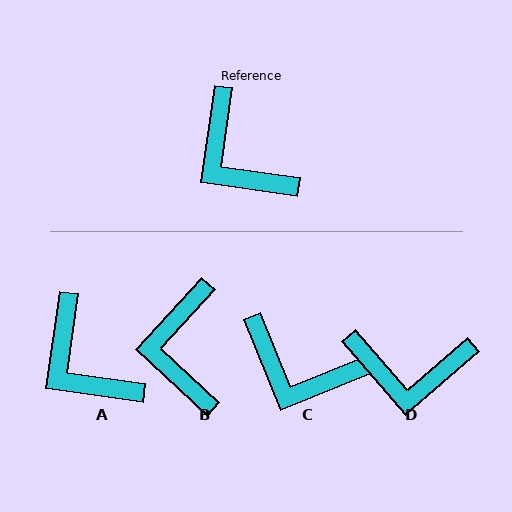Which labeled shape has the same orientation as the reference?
A.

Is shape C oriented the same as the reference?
No, it is off by about 30 degrees.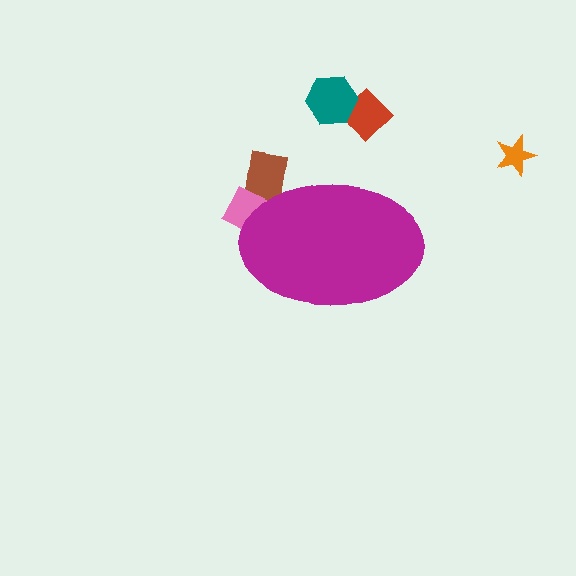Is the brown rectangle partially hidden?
Yes, the brown rectangle is partially hidden behind the magenta ellipse.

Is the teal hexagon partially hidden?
No, the teal hexagon is fully visible.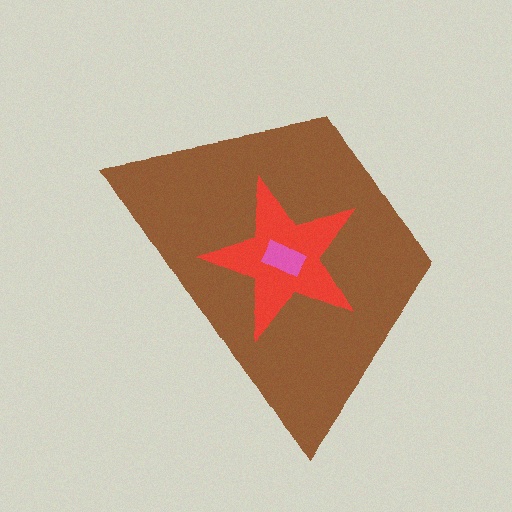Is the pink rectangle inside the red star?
Yes.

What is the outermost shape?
The brown trapezoid.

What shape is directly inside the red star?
The pink rectangle.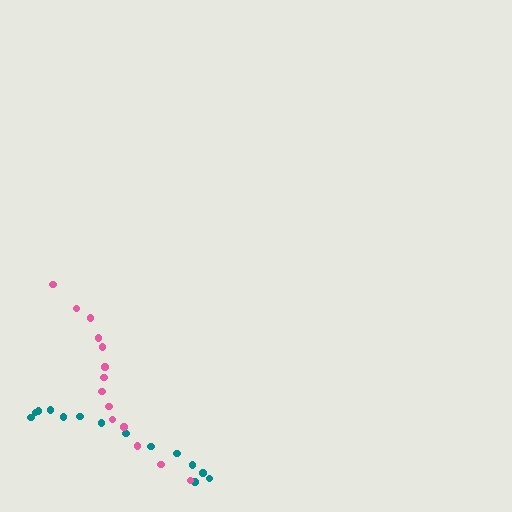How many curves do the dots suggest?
There are 2 distinct paths.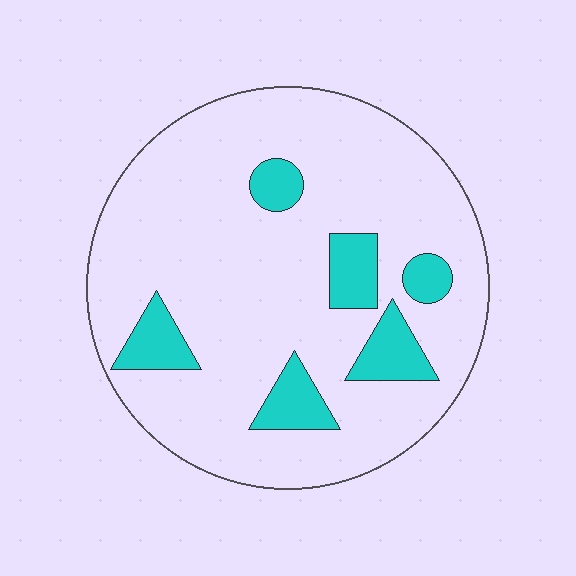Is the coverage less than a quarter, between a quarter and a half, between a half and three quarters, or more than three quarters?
Less than a quarter.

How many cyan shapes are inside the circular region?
6.